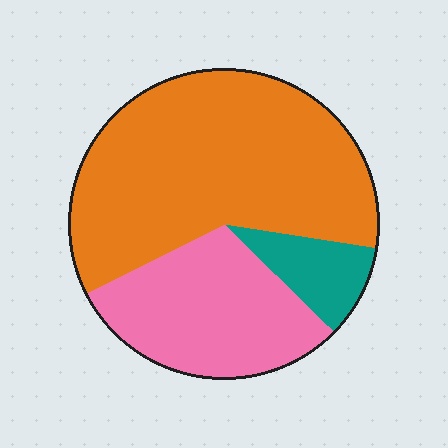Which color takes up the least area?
Teal, at roughly 10%.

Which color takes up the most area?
Orange, at roughly 60%.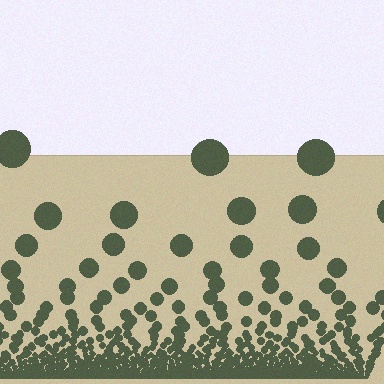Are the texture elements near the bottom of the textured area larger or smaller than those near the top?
Smaller. The gradient is inverted — elements near the bottom are smaller and denser.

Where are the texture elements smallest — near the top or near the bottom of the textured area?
Near the bottom.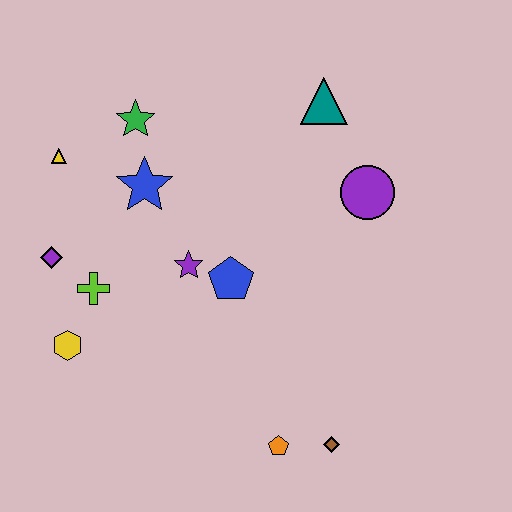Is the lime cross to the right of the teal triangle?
No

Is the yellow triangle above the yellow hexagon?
Yes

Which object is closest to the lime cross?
The purple diamond is closest to the lime cross.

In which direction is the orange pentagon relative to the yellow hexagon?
The orange pentagon is to the right of the yellow hexagon.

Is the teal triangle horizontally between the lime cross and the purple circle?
Yes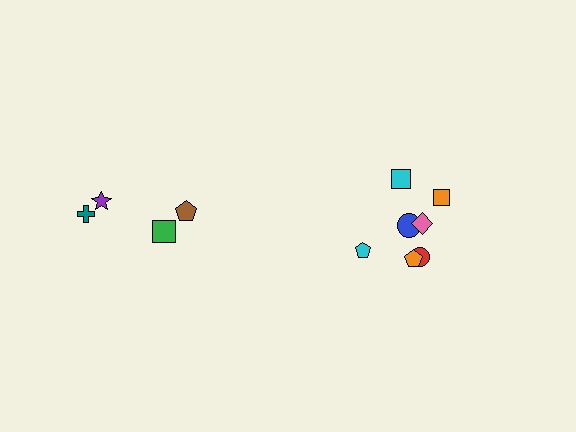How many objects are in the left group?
There are 4 objects.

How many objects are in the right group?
There are 7 objects.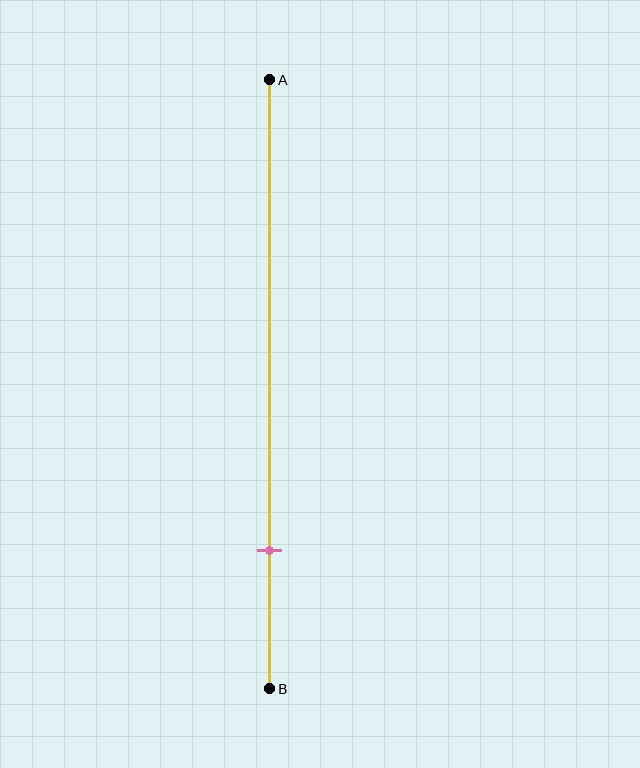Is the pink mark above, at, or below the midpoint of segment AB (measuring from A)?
The pink mark is below the midpoint of segment AB.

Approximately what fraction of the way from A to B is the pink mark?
The pink mark is approximately 75% of the way from A to B.